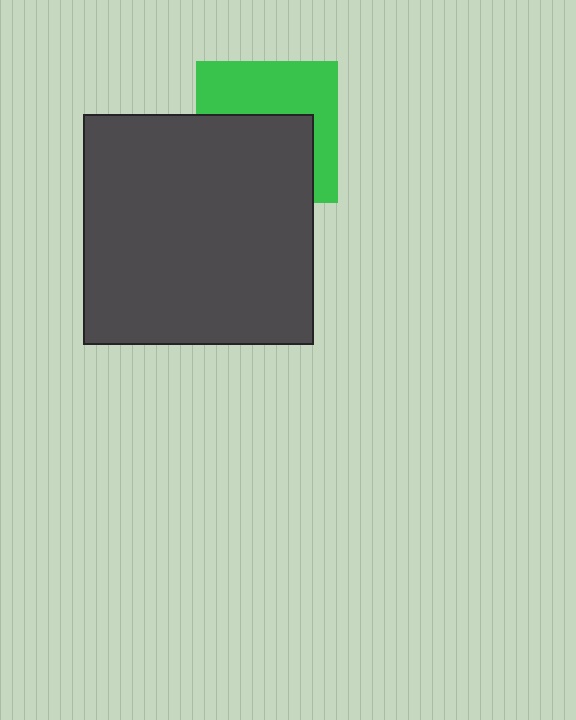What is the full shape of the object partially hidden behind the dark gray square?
The partially hidden object is a green square.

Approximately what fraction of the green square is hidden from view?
Roughly 53% of the green square is hidden behind the dark gray square.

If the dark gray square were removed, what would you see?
You would see the complete green square.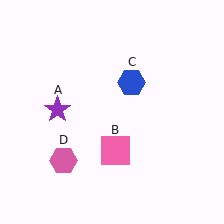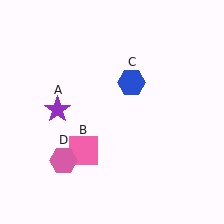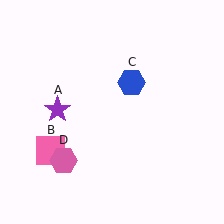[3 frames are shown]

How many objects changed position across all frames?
1 object changed position: pink square (object B).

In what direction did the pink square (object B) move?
The pink square (object B) moved left.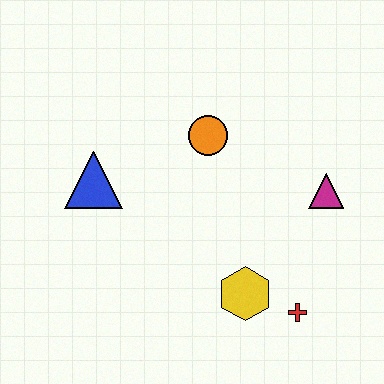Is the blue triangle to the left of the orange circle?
Yes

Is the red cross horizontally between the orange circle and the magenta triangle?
Yes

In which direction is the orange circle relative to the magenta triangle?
The orange circle is to the left of the magenta triangle.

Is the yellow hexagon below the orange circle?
Yes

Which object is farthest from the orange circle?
The red cross is farthest from the orange circle.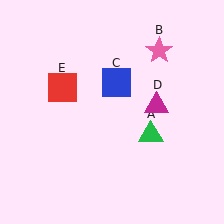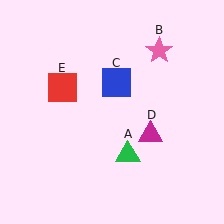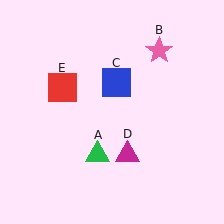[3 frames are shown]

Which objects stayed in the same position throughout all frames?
Pink star (object B) and blue square (object C) and red square (object E) remained stationary.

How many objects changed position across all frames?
2 objects changed position: green triangle (object A), magenta triangle (object D).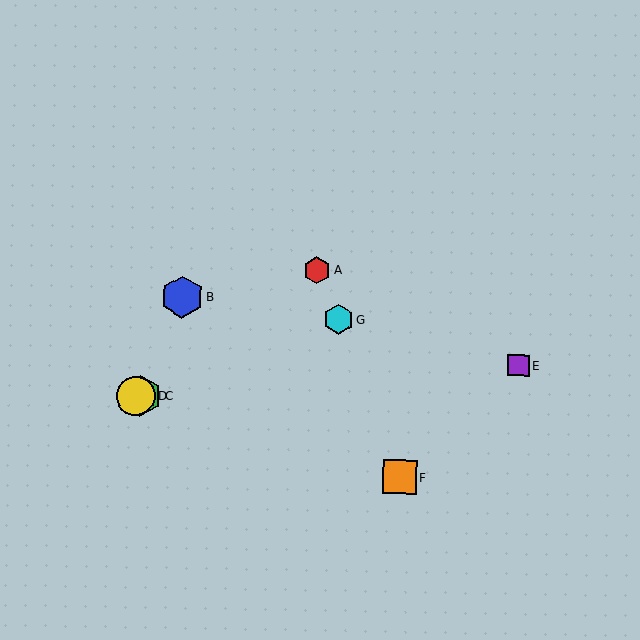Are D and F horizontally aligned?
No, D is at y≈396 and F is at y≈477.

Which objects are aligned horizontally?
Objects C, D are aligned horizontally.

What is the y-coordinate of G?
Object G is at y≈320.